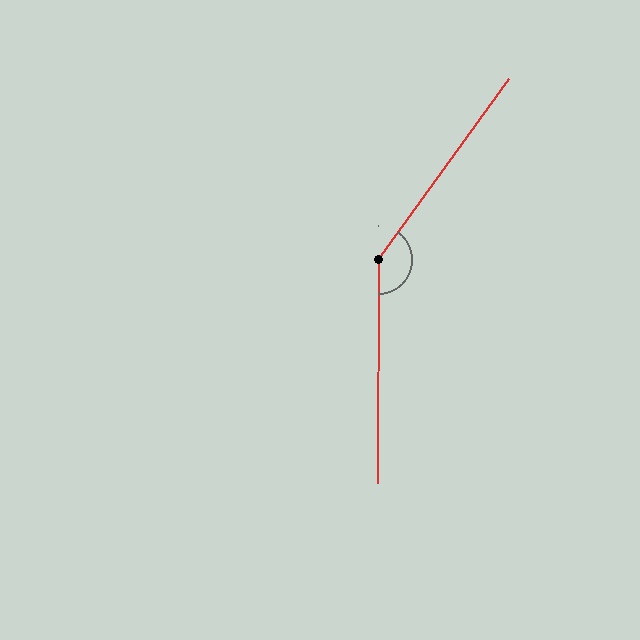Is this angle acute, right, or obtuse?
It is obtuse.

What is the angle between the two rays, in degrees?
Approximately 144 degrees.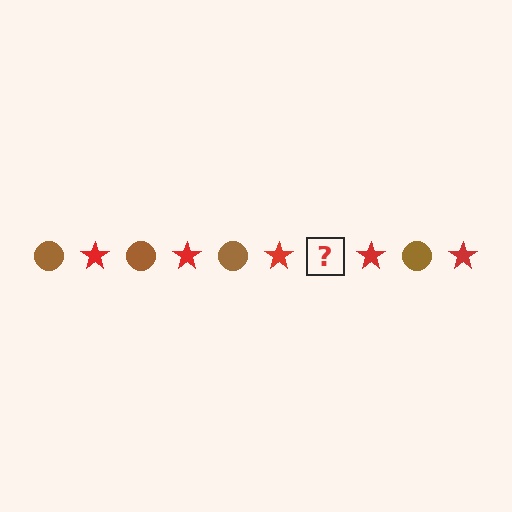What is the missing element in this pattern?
The missing element is a brown circle.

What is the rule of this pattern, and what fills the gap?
The rule is that the pattern alternates between brown circle and red star. The gap should be filled with a brown circle.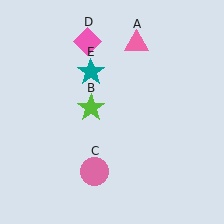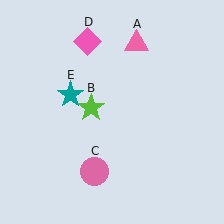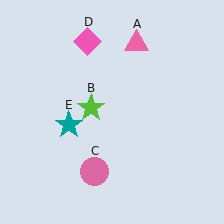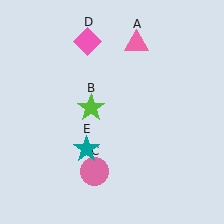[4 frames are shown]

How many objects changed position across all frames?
1 object changed position: teal star (object E).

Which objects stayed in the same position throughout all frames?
Pink triangle (object A) and lime star (object B) and pink circle (object C) and pink diamond (object D) remained stationary.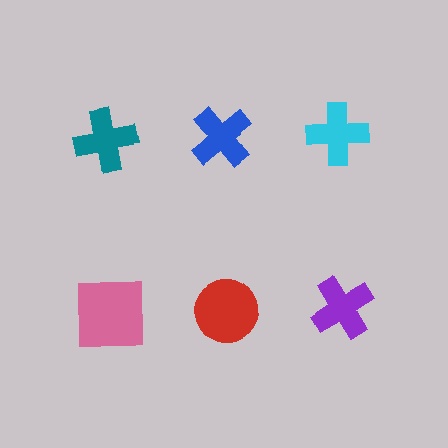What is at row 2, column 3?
A purple cross.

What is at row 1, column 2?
A blue cross.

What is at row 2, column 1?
A pink square.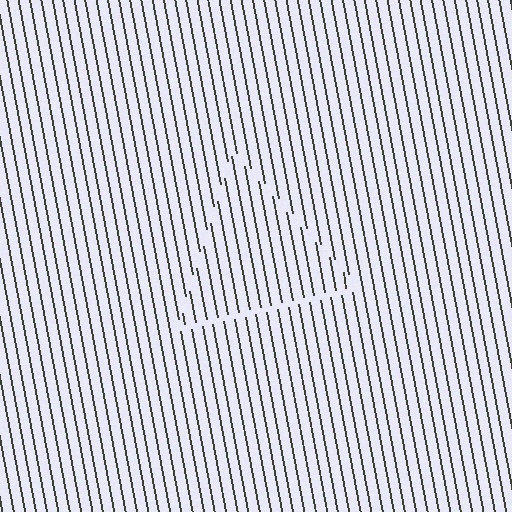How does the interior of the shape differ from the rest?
The interior of the shape contains the same grating, shifted by half a period — the contour is defined by the phase discontinuity where line-ends from the inner and outer gratings abut.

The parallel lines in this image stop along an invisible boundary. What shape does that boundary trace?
An illusory triangle. The interior of the shape contains the same grating, shifted by half a period — the contour is defined by the phase discontinuity where line-ends from the inner and outer gratings abut.